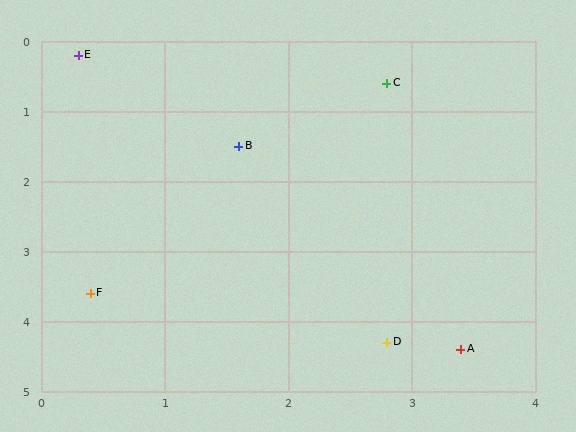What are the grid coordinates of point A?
Point A is at approximately (3.4, 4.4).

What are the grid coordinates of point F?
Point F is at approximately (0.4, 3.6).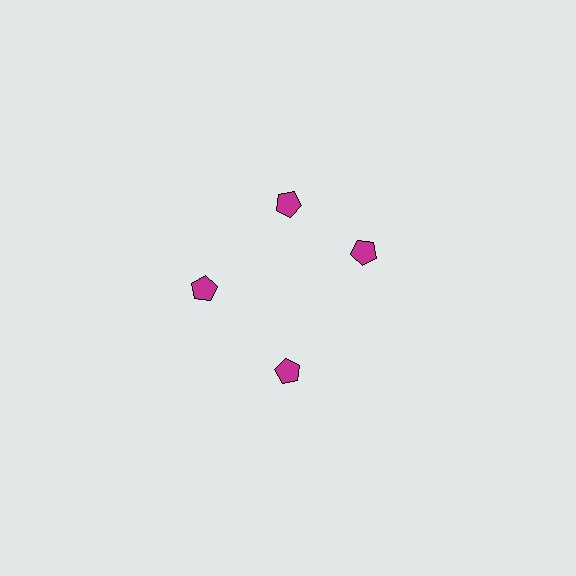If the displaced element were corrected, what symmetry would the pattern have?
It would have 4-fold rotational symmetry — the pattern would map onto itself every 90 degrees.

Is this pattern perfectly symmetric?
No. The 4 magenta pentagons are arranged in a ring, but one element near the 3 o'clock position is rotated out of alignment along the ring, breaking the 4-fold rotational symmetry.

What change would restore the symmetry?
The symmetry would be restored by rotating it back into even spacing with its neighbors so that all 4 pentagons sit at equal angles and equal distance from the center.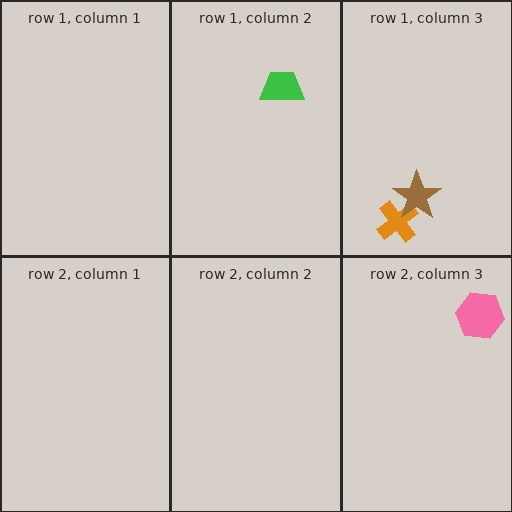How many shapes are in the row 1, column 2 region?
1.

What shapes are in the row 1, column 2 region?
The green trapezoid.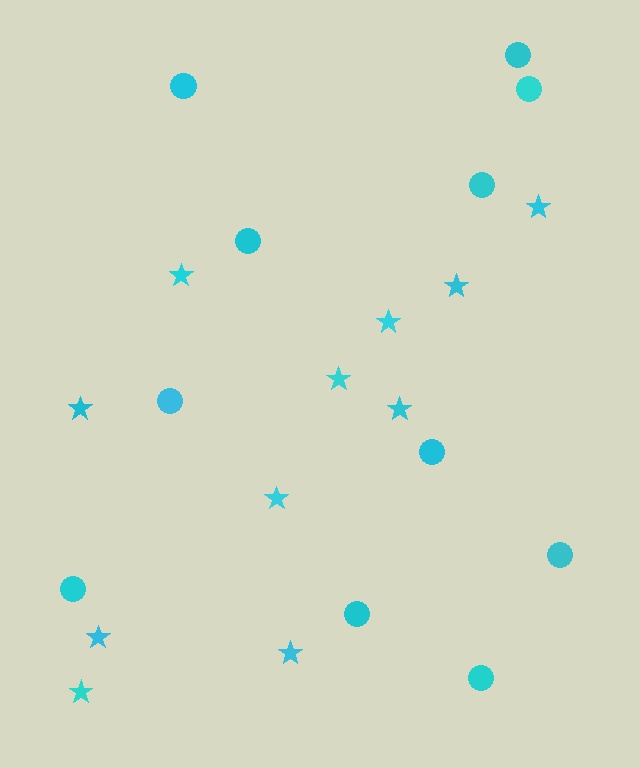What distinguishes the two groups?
There are 2 groups: one group of stars (11) and one group of circles (11).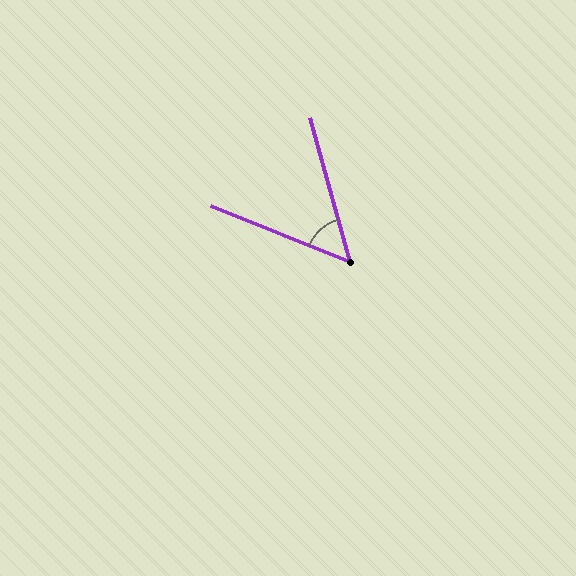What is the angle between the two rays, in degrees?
Approximately 52 degrees.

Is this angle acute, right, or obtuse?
It is acute.